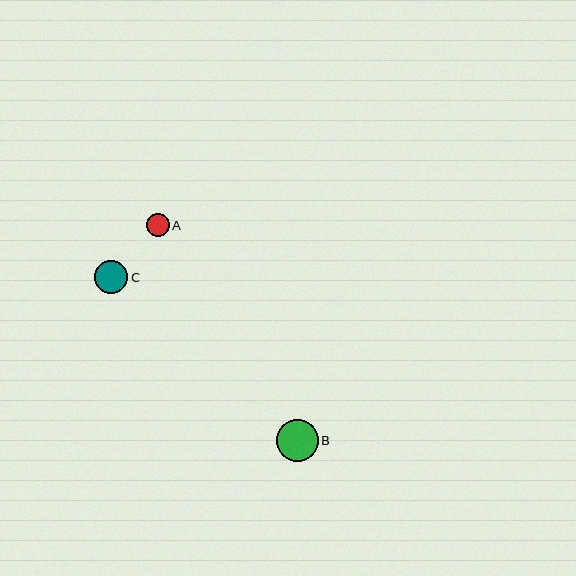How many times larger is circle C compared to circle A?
Circle C is approximately 1.4 times the size of circle A.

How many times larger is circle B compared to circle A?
Circle B is approximately 1.8 times the size of circle A.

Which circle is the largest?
Circle B is the largest with a size of approximately 42 pixels.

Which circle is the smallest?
Circle A is the smallest with a size of approximately 23 pixels.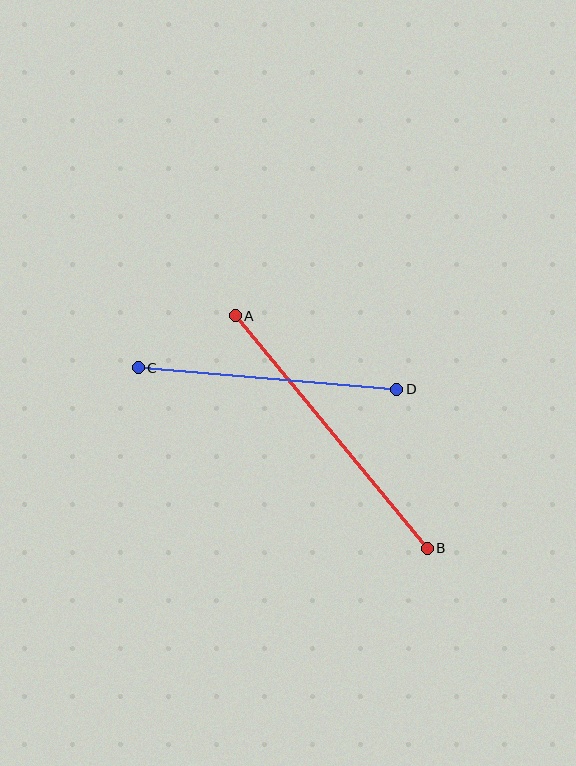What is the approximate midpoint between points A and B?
The midpoint is at approximately (331, 432) pixels.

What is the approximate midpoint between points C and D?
The midpoint is at approximately (267, 378) pixels.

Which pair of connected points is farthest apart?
Points A and B are farthest apart.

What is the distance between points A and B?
The distance is approximately 302 pixels.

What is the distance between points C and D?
The distance is approximately 259 pixels.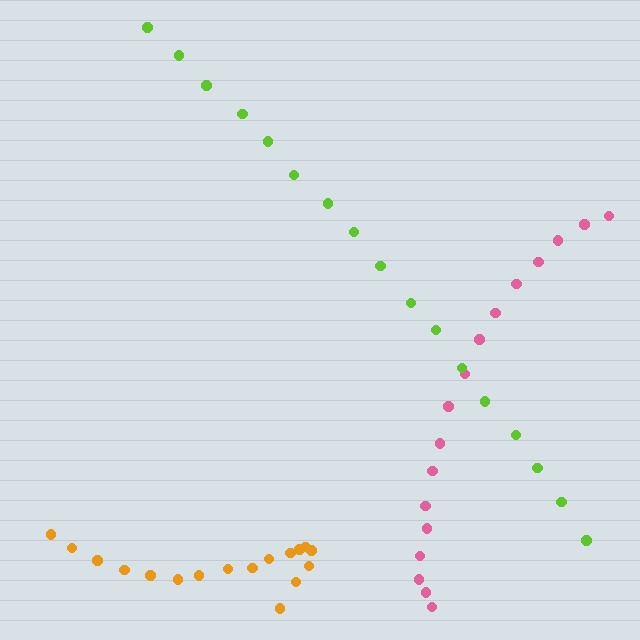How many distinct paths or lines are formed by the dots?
There are 3 distinct paths.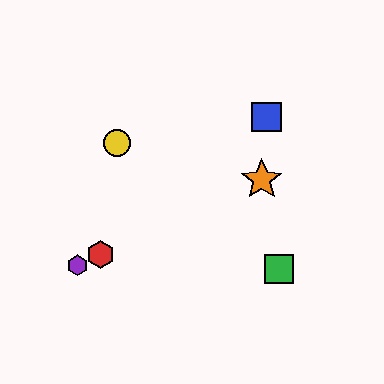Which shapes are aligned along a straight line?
The red hexagon, the purple hexagon, the orange star are aligned along a straight line.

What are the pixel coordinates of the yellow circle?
The yellow circle is at (117, 143).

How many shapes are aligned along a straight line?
3 shapes (the red hexagon, the purple hexagon, the orange star) are aligned along a straight line.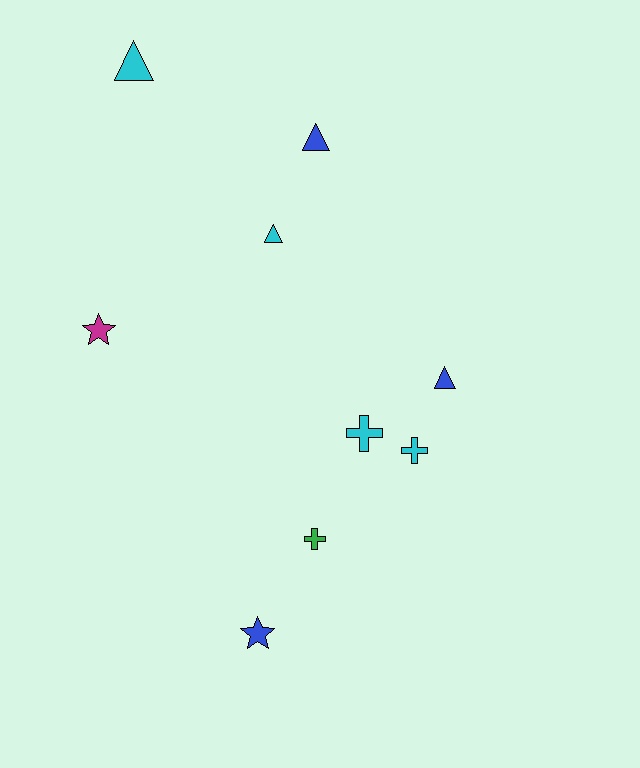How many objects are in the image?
There are 9 objects.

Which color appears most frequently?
Cyan, with 4 objects.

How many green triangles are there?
There are no green triangles.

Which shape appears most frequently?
Triangle, with 4 objects.